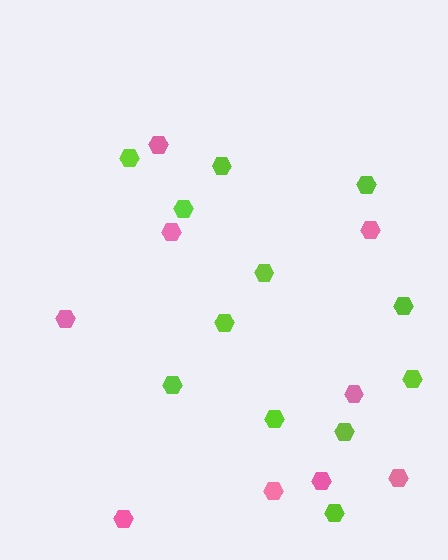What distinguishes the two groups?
There are 2 groups: one group of pink hexagons (9) and one group of lime hexagons (12).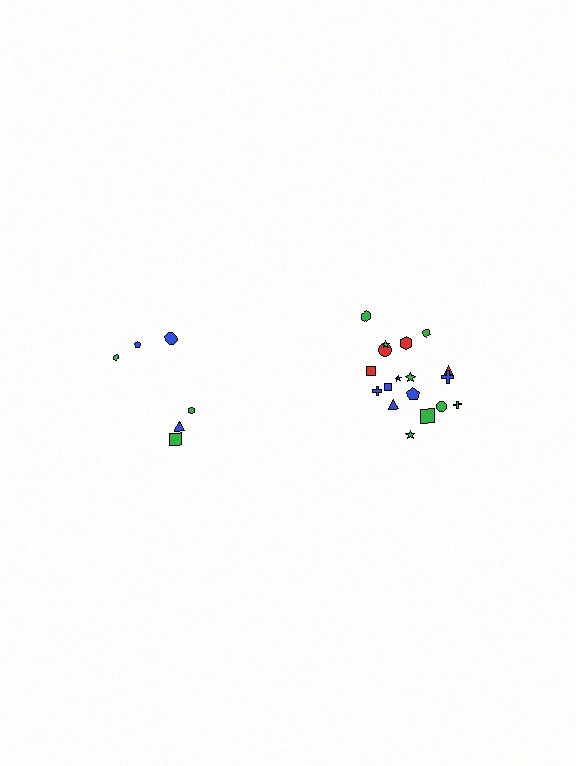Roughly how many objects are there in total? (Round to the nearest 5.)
Roughly 25 objects in total.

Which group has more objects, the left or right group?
The right group.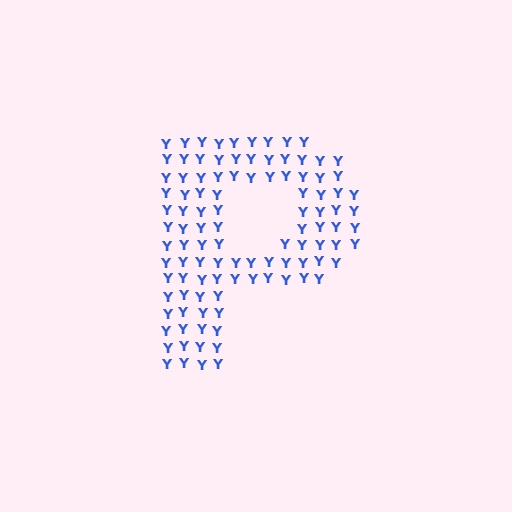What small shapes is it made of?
It is made of small letter Y's.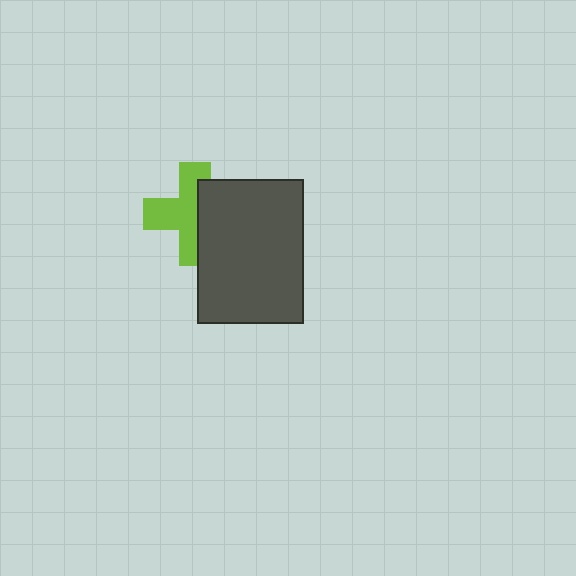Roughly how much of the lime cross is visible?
About half of it is visible (roughly 58%).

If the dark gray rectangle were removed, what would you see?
You would see the complete lime cross.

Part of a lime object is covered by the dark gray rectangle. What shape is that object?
It is a cross.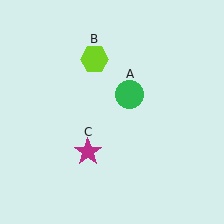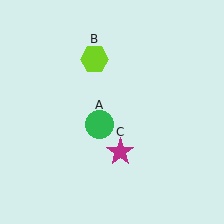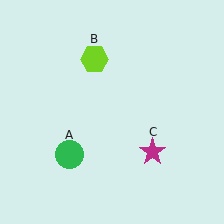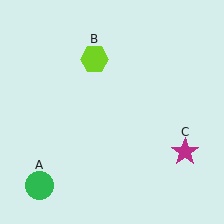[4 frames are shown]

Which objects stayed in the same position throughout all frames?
Lime hexagon (object B) remained stationary.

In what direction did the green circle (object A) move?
The green circle (object A) moved down and to the left.